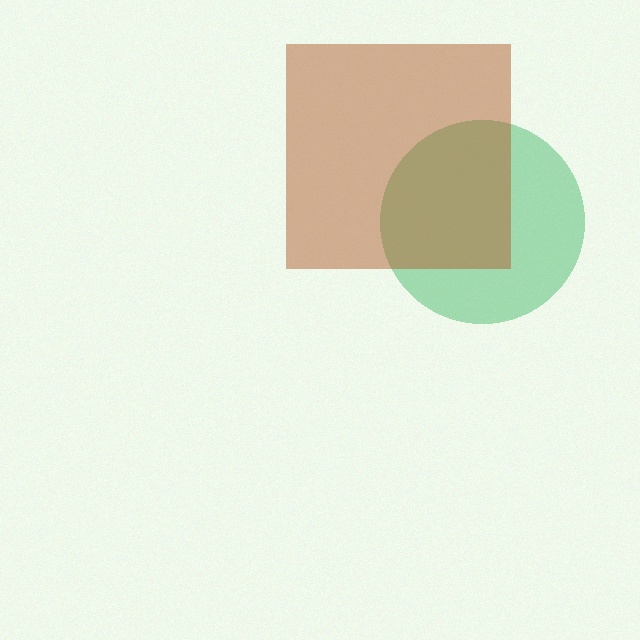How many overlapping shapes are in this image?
There are 2 overlapping shapes in the image.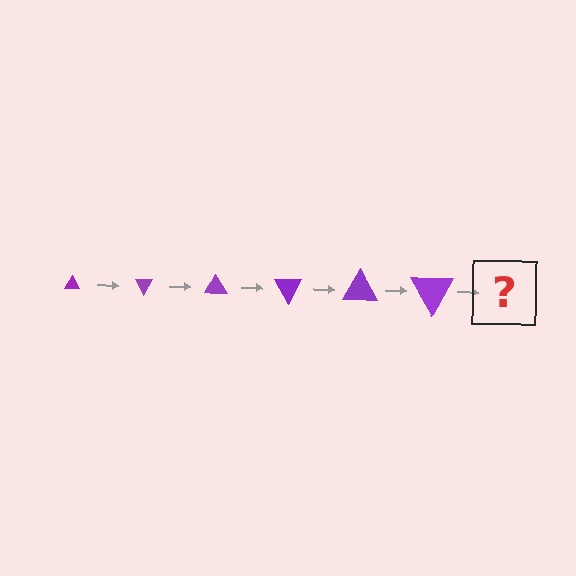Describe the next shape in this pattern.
It should be a triangle, larger than the previous one and rotated 360 degrees from the start.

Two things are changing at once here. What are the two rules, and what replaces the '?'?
The two rules are that the triangle grows larger each step and it rotates 60 degrees each step. The '?' should be a triangle, larger than the previous one and rotated 360 degrees from the start.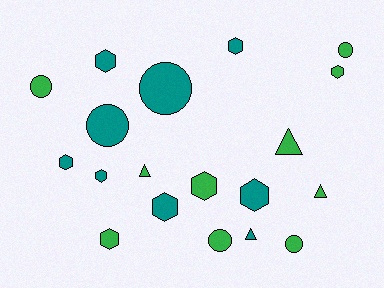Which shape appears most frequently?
Hexagon, with 9 objects.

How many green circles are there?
There are 4 green circles.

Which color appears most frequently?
Green, with 10 objects.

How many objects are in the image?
There are 19 objects.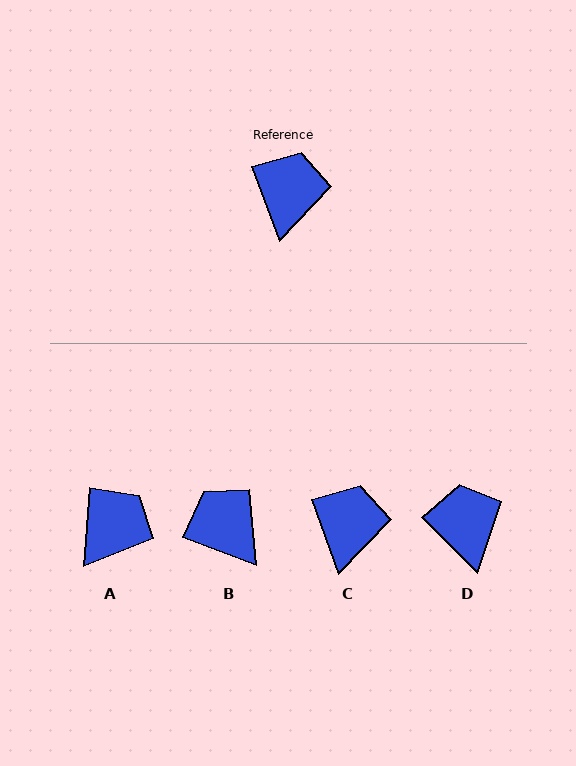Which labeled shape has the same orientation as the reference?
C.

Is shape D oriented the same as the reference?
No, it is off by about 25 degrees.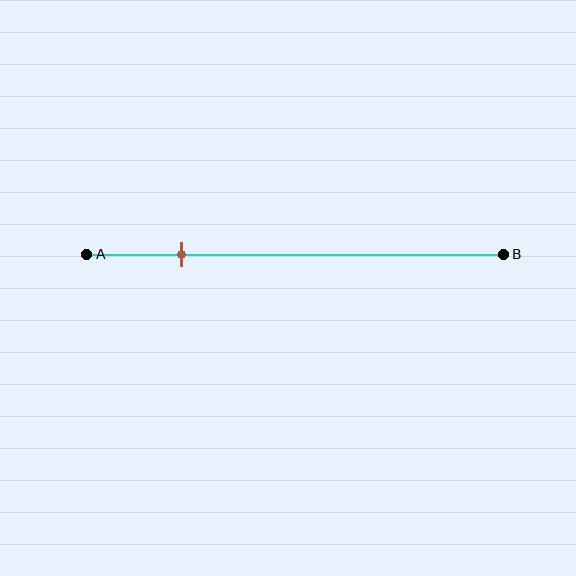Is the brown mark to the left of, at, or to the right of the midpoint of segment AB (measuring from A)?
The brown mark is to the left of the midpoint of segment AB.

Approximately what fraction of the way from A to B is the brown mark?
The brown mark is approximately 25% of the way from A to B.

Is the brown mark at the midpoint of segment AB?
No, the mark is at about 25% from A, not at the 50% midpoint.